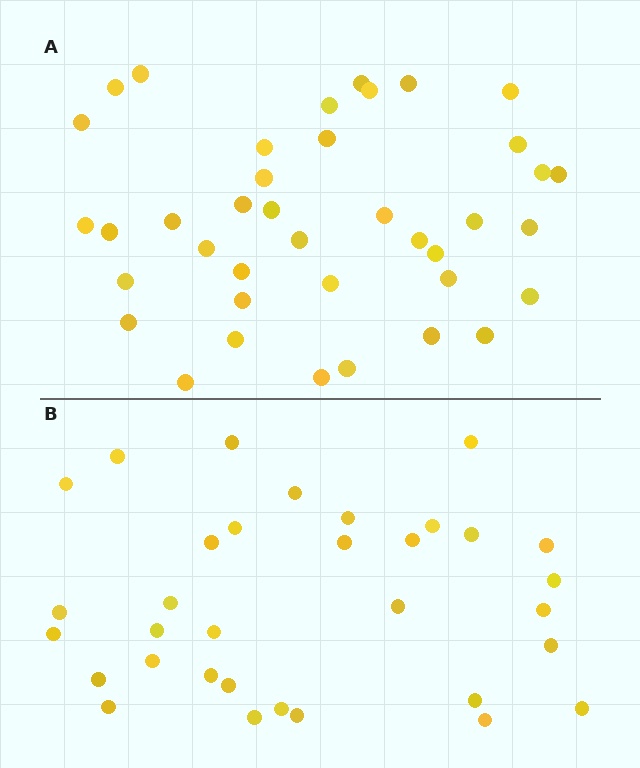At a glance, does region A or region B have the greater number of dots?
Region A (the top region) has more dots.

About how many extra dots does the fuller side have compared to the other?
Region A has about 6 more dots than region B.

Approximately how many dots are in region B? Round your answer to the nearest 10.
About 30 dots. (The exact count is 33, which rounds to 30.)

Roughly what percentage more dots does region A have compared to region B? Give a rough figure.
About 20% more.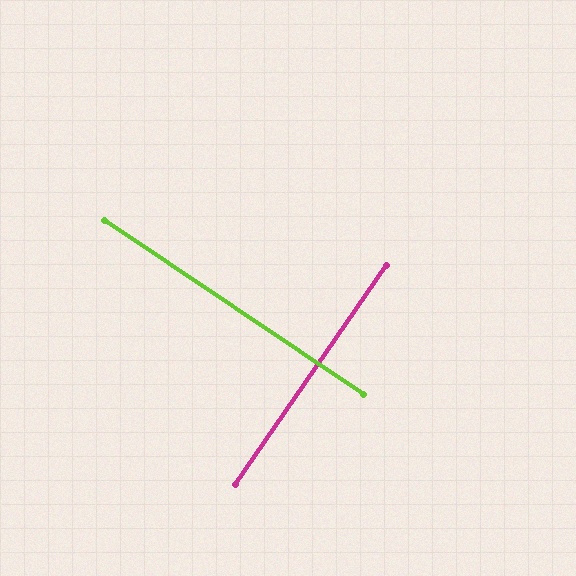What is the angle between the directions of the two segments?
Approximately 89 degrees.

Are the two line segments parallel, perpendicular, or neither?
Perpendicular — they meet at approximately 89°.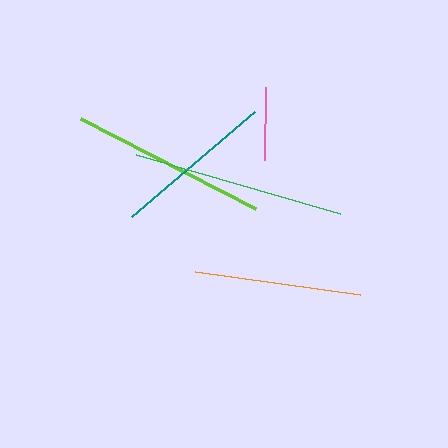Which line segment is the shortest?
The pink line is the shortest at approximately 73 pixels.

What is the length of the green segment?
The green segment is approximately 212 pixels long.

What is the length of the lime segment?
The lime segment is approximately 197 pixels long.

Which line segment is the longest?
The green line is the longest at approximately 212 pixels.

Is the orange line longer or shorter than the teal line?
The orange line is longer than the teal line.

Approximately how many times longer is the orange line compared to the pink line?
The orange line is approximately 2.3 times the length of the pink line.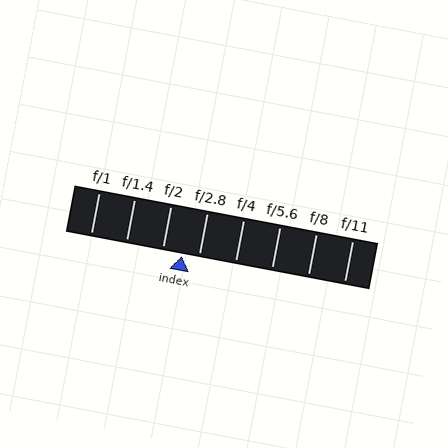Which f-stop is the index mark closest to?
The index mark is closest to f/2.8.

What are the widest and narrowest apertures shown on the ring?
The widest aperture shown is f/1 and the narrowest is f/11.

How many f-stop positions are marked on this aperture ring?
There are 8 f-stop positions marked.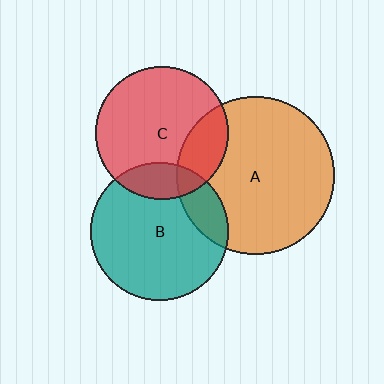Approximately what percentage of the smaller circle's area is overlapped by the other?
Approximately 15%.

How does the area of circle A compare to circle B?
Approximately 1.3 times.